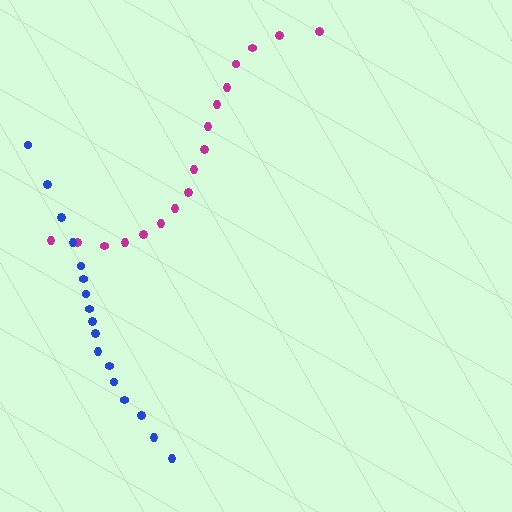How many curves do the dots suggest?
There are 2 distinct paths.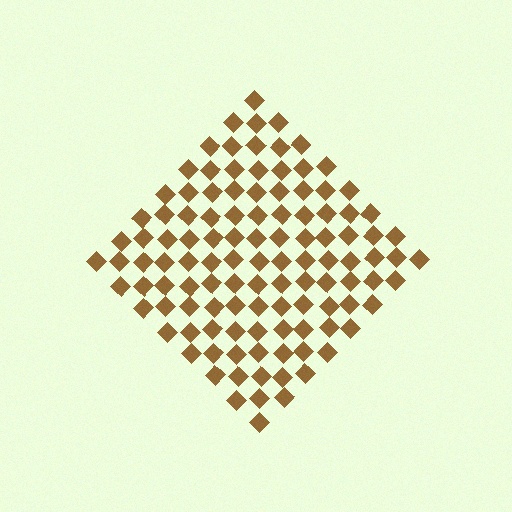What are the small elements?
The small elements are diamonds.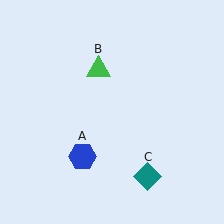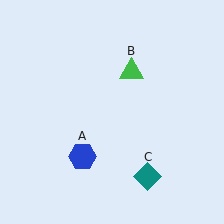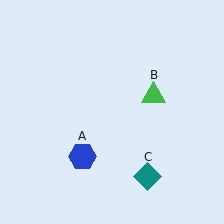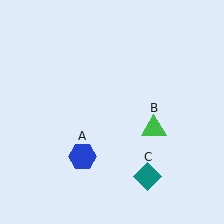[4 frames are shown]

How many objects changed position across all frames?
1 object changed position: green triangle (object B).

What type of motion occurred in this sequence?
The green triangle (object B) rotated clockwise around the center of the scene.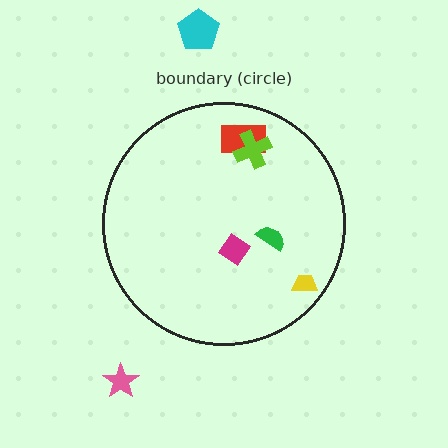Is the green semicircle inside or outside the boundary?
Inside.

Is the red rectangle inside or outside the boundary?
Inside.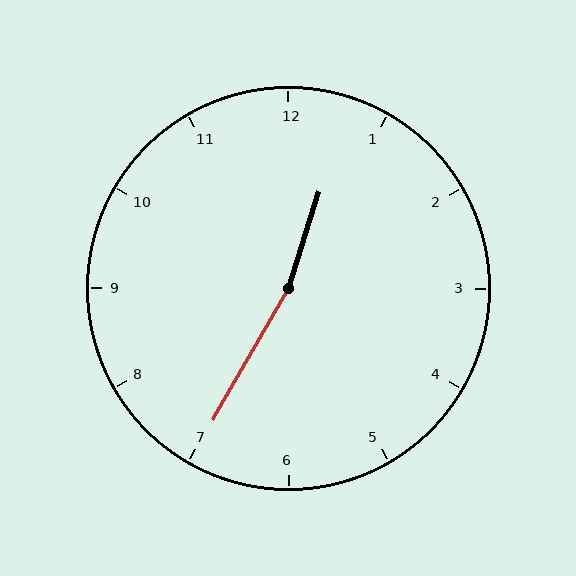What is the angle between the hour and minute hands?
Approximately 168 degrees.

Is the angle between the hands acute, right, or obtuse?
It is obtuse.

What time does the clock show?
12:35.